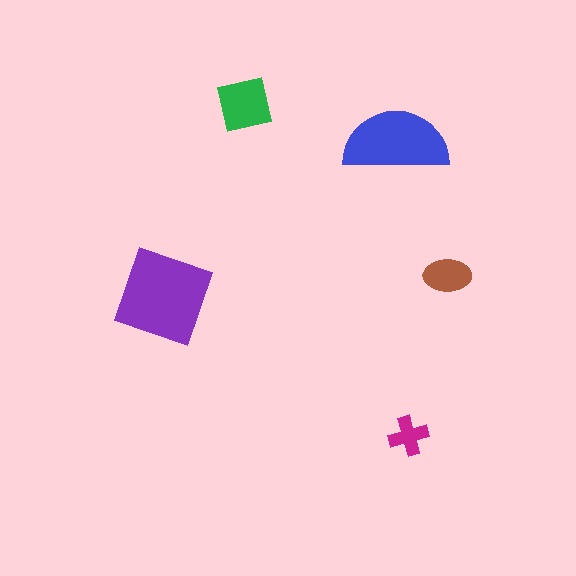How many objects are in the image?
There are 5 objects in the image.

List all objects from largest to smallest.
The purple square, the blue semicircle, the green square, the brown ellipse, the magenta cross.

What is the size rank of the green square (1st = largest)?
3rd.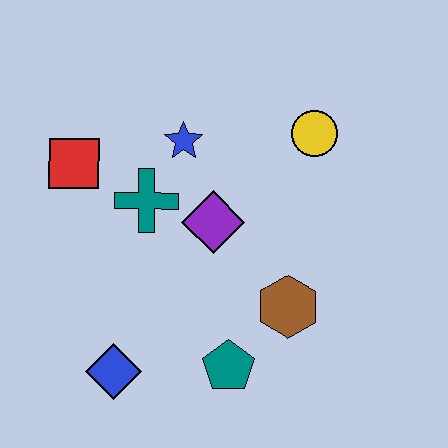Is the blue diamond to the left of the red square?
No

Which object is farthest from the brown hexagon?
The red square is farthest from the brown hexagon.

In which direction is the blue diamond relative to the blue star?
The blue diamond is below the blue star.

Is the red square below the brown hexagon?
No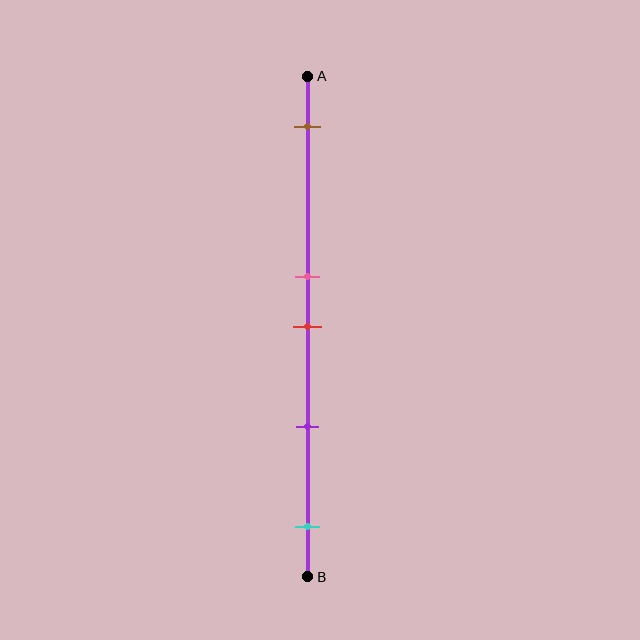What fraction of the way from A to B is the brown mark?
The brown mark is approximately 10% (0.1) of the way from A to B.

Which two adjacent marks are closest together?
The pink and red marks are the closest adjacent pair.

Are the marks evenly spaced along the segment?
No, the marks are not evenly spaced.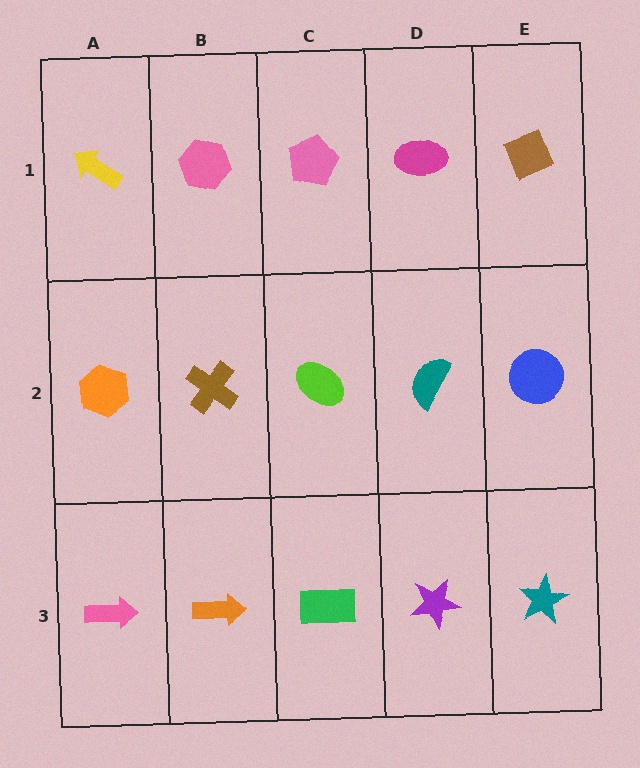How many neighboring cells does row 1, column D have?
3.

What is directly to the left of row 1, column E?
A magenta ellipse.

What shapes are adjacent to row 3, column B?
A brown cross (row 2, column B), a pink arrow (row 3, column A), a green rectangle (row 3, column C).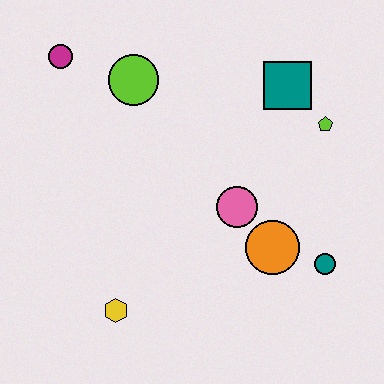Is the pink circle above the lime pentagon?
No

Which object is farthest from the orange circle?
The magenta circle is farthest from the orange circle.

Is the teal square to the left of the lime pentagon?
Yes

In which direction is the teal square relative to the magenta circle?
The teal square is to the right of the magenta circle.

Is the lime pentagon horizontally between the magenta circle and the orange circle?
No